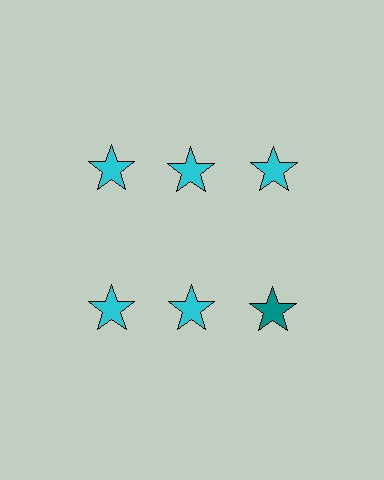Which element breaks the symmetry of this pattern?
The teal star in the second row, center column breaks the symmetry. All other shapes are cyan stars.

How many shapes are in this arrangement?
There are 6 shapes arranged in a grid pattern.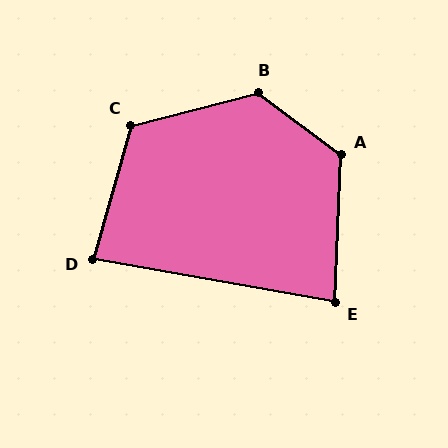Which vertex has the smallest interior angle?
E, at approximately 82 degrees.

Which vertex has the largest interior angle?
B, at approximately 129 degrees.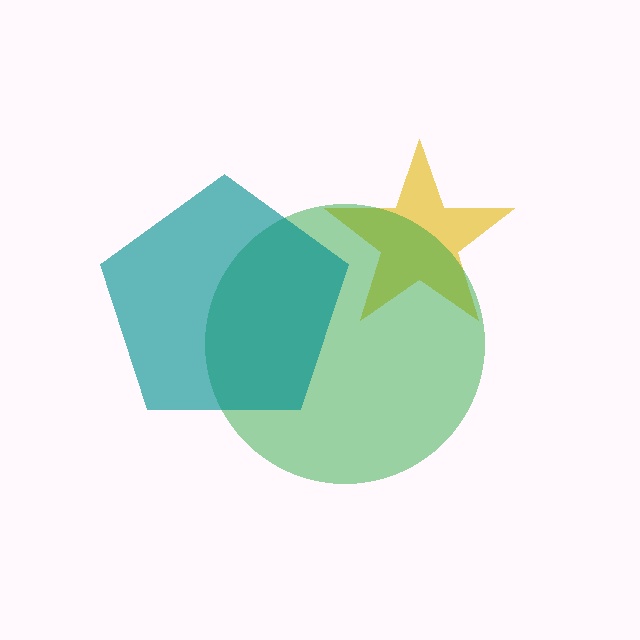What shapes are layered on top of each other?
The layered shapes are: a yellow star, a green circle, a teal pentagon.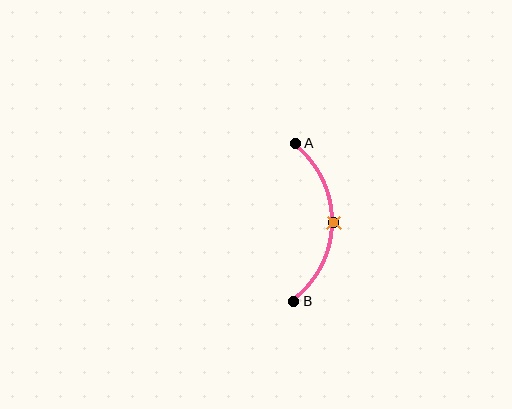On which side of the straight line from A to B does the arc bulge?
The arc bulges to the right of the straight line connecting A and B.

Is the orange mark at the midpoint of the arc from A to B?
Yes. The orange mark lies on the arc at equal arc-length from both A and B — it is the arc midpoint.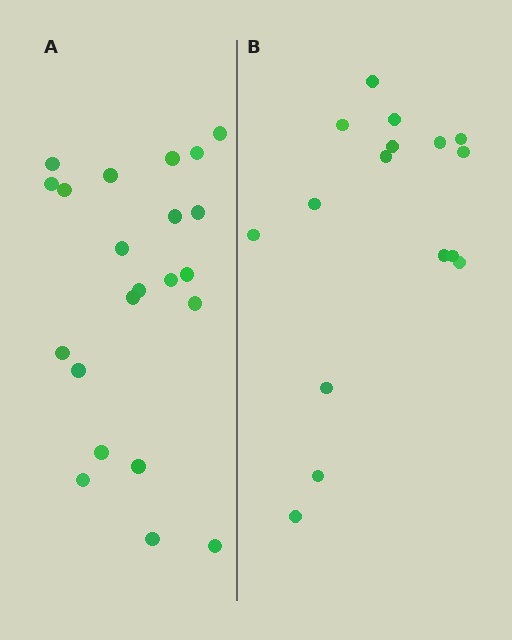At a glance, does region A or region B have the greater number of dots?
Region A (the left region) has more dots.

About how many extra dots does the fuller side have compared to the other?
Region A has about 6 more dots than region B.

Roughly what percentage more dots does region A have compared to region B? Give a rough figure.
About 40% more.